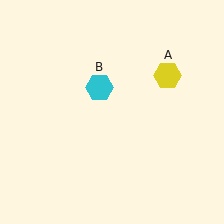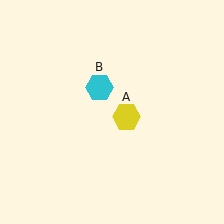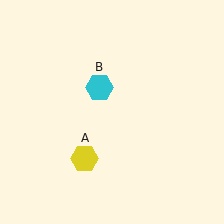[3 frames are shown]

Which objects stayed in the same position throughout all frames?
Cyan hexagon (object B) remained stationary.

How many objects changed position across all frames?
1 object changed position: yellow hexagon (object A).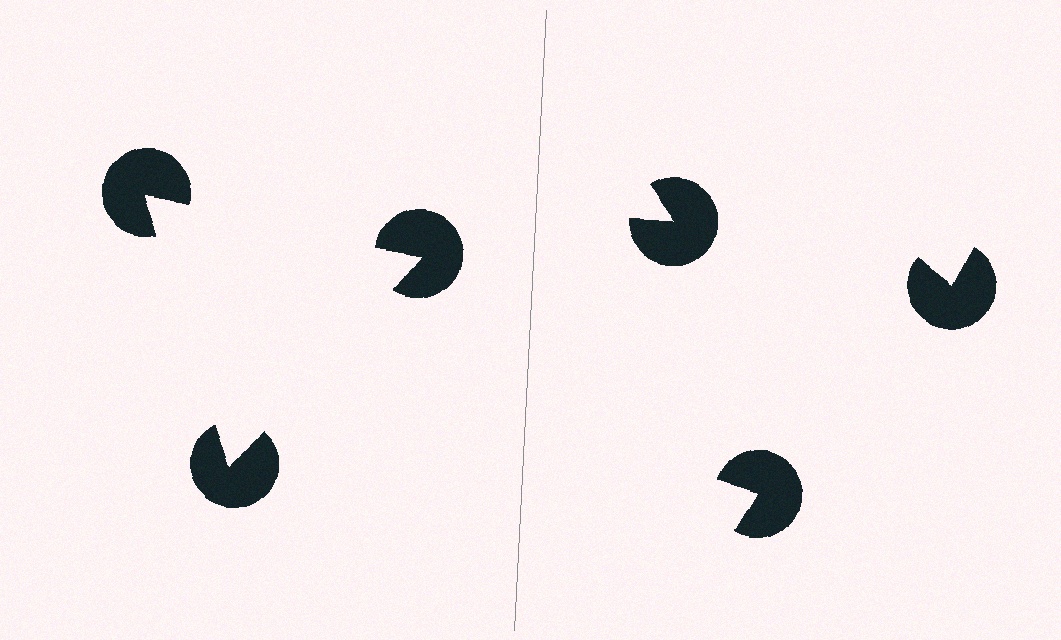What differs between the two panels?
The pac-man discs are positioned identically on both sides; only the wedge orientations differ. On the left they align to a triangle; on the right they are misaligned.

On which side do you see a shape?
An illusory triangle appears on the left side. On the right side the wedge cuts are rotated, so no coherent shape forms.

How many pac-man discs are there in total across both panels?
6 — 3 on each side.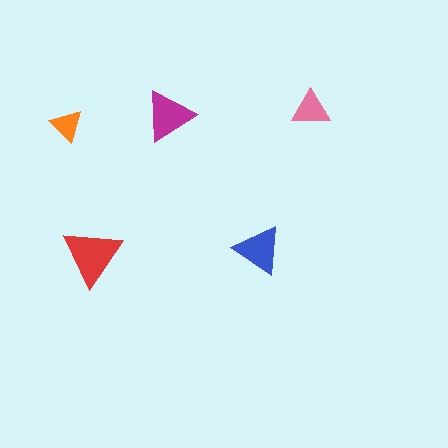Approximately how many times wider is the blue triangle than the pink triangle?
About 1.5 times wider.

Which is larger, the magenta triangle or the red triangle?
The red one.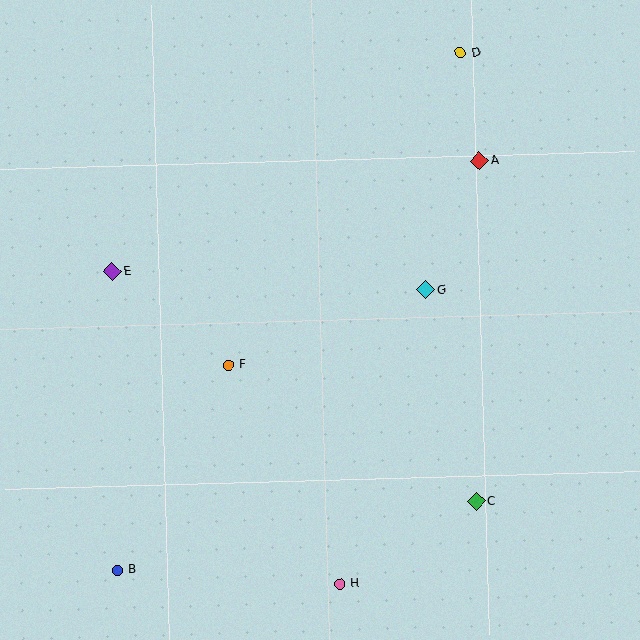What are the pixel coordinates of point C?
Point C is at (477, 501).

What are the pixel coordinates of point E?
Point E is at (112, 272).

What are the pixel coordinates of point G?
Point G is at (426, 290).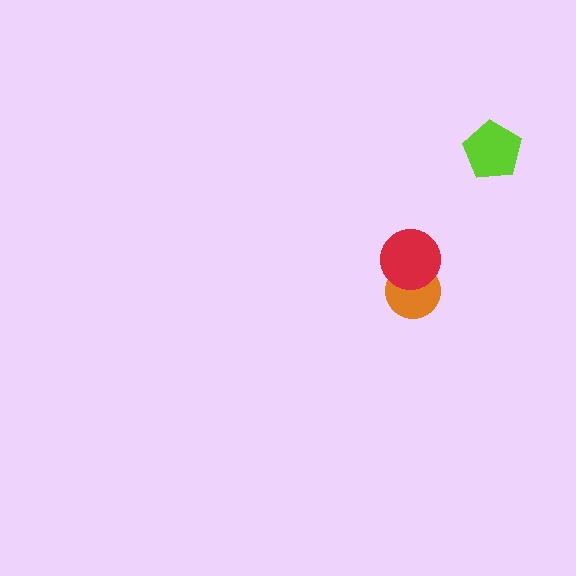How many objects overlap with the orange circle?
1 object overlaps with the orange circle.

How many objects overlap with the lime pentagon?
0 objects overlap with the lime pentagon.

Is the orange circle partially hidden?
Yes, it is partially covered by another shape.